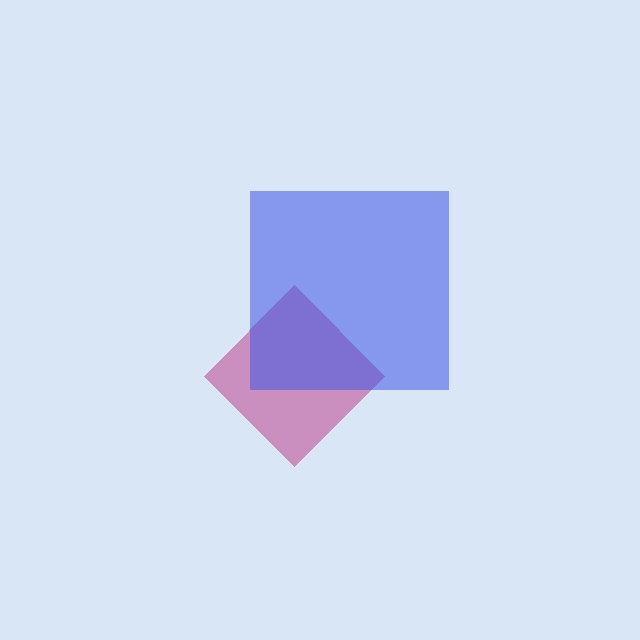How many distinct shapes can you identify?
There are 2 distinct shapes: a magenta diamond, a blue square.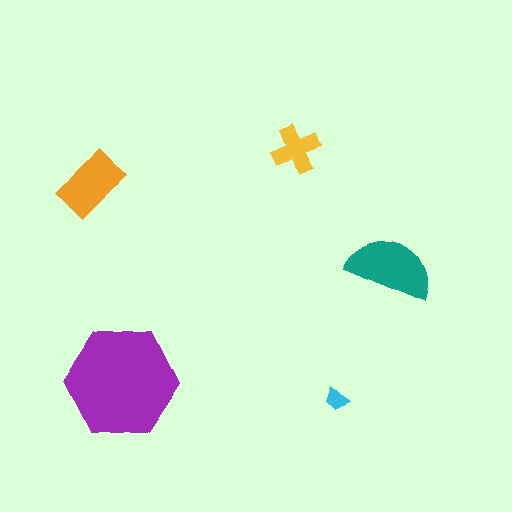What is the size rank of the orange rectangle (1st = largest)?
3rd.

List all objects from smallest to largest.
The cyan trapezoid, the yellow cross, the orange rectangle, the teal semicircle, the purple hexagon.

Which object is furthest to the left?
The orange rectangle is leftmost.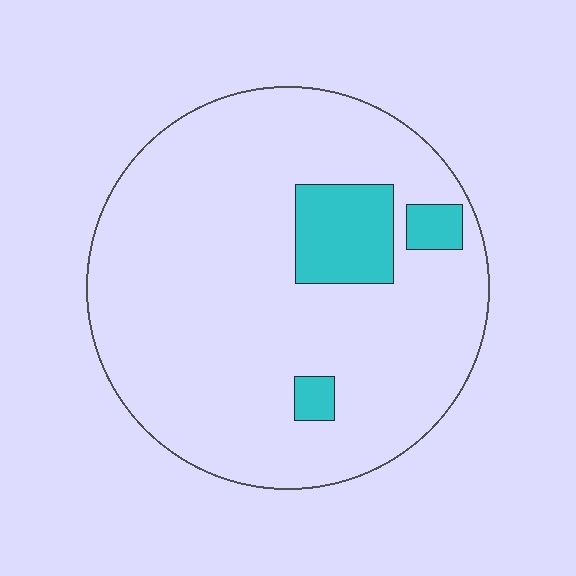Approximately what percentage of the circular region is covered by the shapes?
Approximately 10%.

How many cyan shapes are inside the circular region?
3.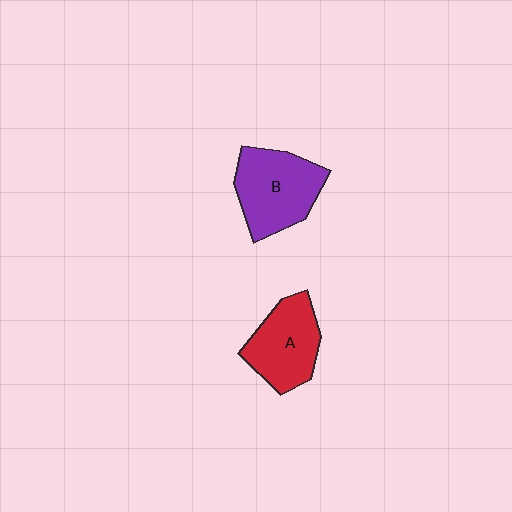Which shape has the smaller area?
Shape A (red).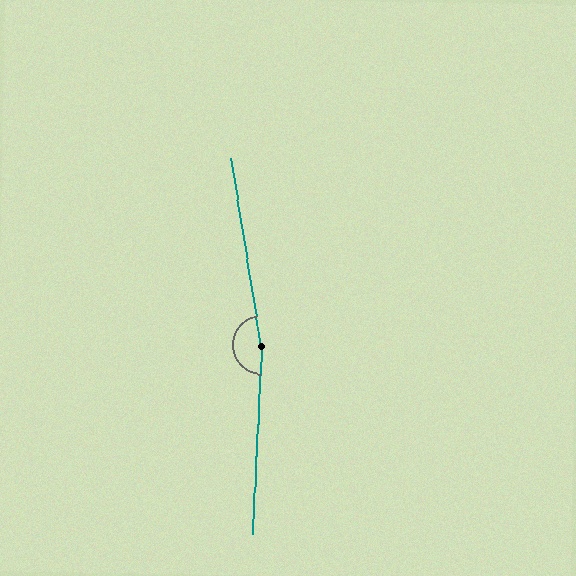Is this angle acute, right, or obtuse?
It is obtuse.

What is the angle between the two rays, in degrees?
Approximately 168 degrees.